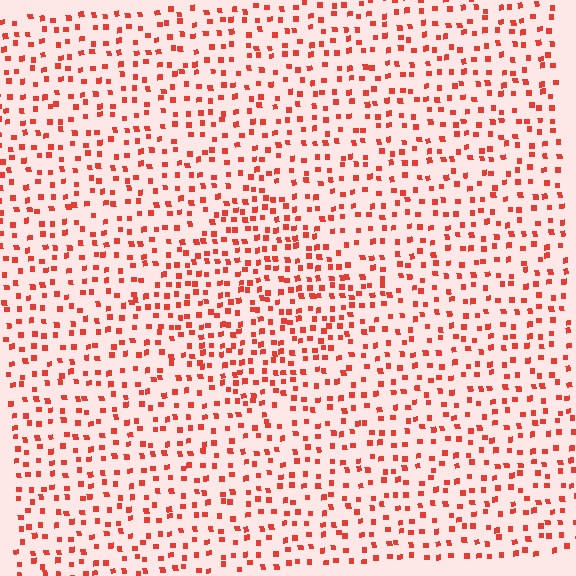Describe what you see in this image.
The image contains small red elements arranged at two different densities. A diamond-shaped region is visible where the elements are more densely packed than the surrounding area.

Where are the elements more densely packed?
The elements are more densely packed inside the diamond boundary.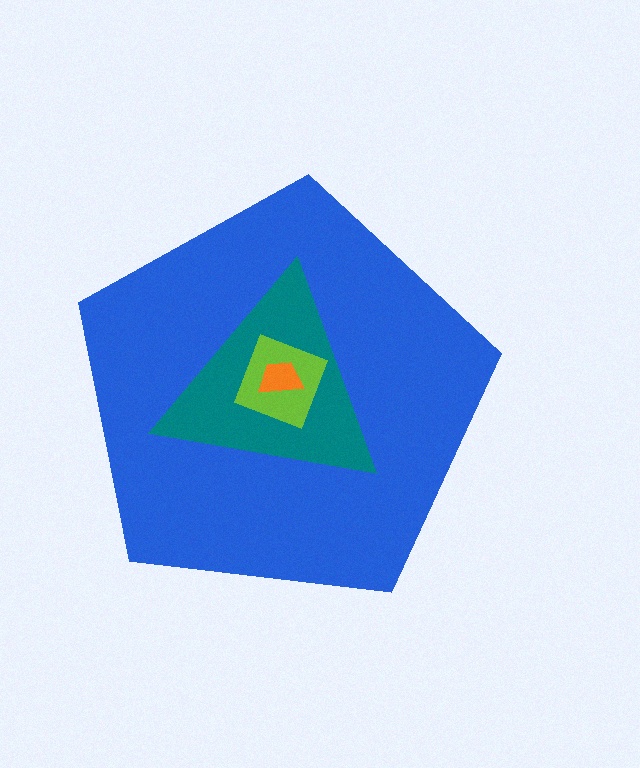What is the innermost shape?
The orange trapezoid.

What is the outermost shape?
The blue pentagon.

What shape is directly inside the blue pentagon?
The teal triangle.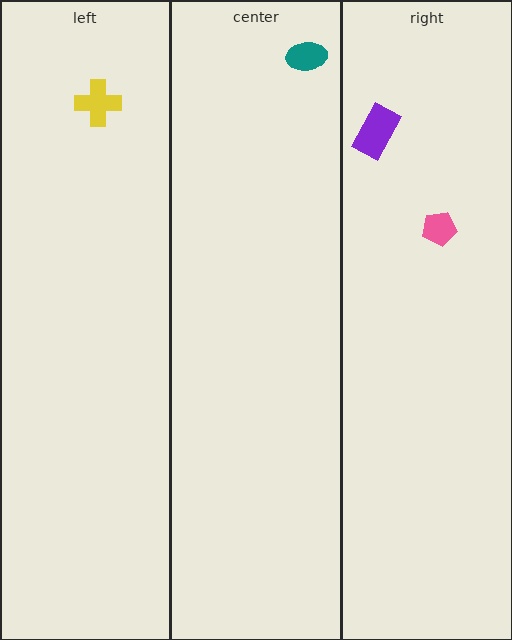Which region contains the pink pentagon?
The right region.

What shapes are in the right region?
The purple rectangle, the pink pentagon.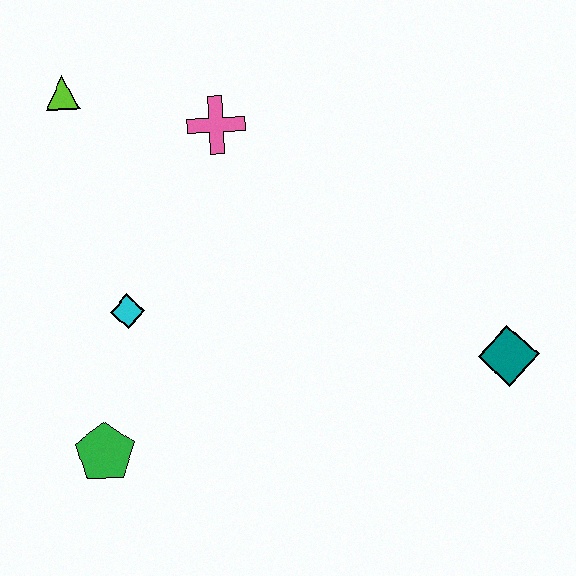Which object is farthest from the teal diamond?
The lime triangle is farthest from the teal diamond.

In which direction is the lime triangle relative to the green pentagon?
The lime triangle is above the green pentagon.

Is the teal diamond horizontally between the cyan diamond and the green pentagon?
No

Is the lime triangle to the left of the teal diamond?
Yes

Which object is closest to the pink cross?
The lime triangle is closest to the pink cross.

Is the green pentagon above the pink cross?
No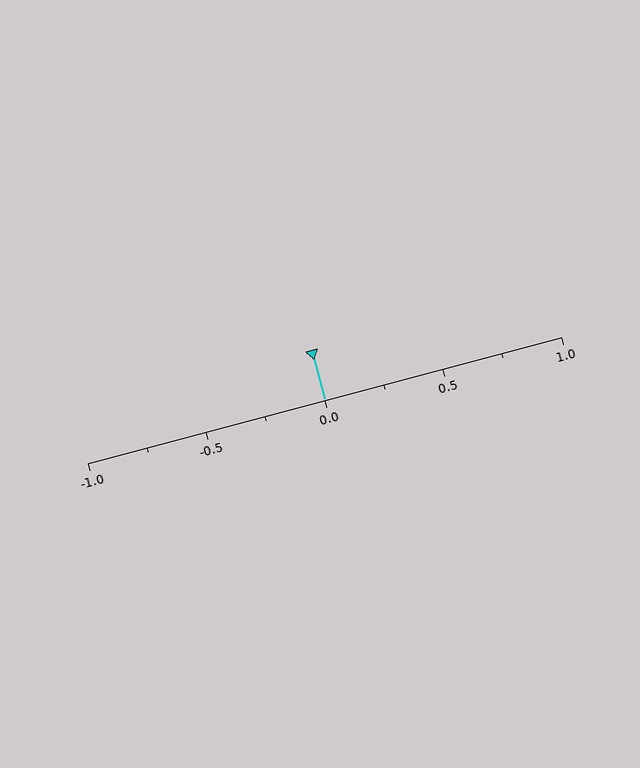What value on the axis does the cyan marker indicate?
The marker indicates approximately 0.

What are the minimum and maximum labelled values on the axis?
The axis runs from -1.0 to 1.0.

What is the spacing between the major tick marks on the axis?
The major ticks are spaced 0.5 apart.